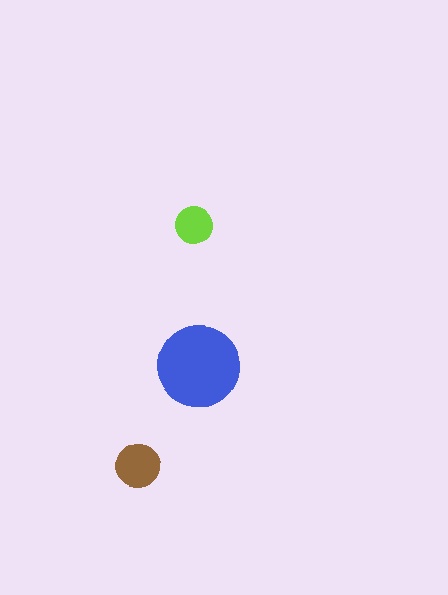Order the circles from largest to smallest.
the blue one, the brown one, the lime one.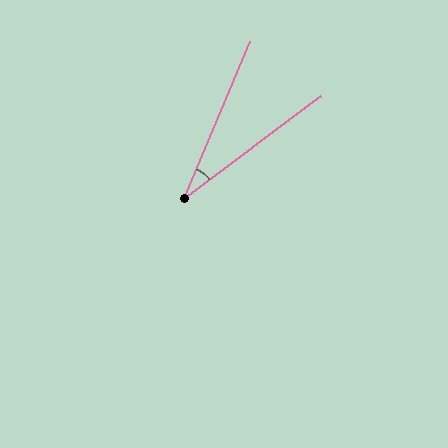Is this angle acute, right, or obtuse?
It is acute.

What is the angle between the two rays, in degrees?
Approximately 30 degrees.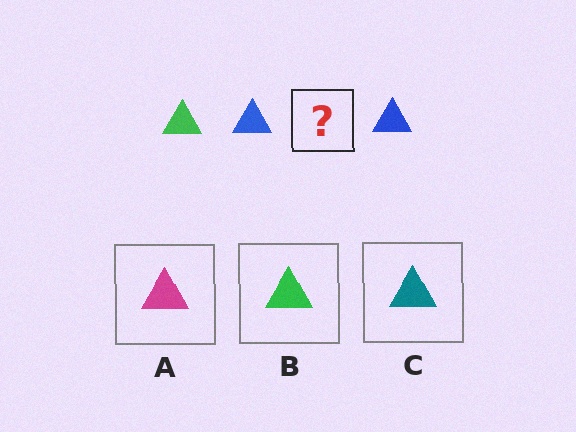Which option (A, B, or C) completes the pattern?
B.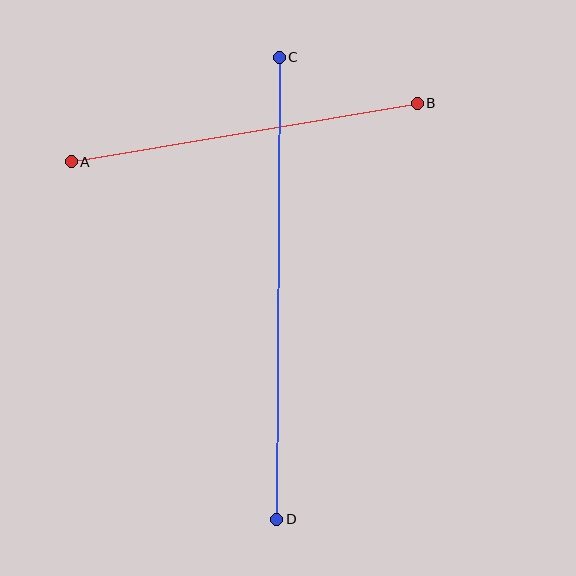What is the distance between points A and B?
The distance is approximately 351 pixels.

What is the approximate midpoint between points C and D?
The midpoint is at approximately (278, 288) pixels.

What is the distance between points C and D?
The distance is approximately 462 pixels.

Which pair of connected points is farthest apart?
Points C and D are farthest apart.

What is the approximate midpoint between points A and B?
The midpoint is at approximately (244, 132) pixels.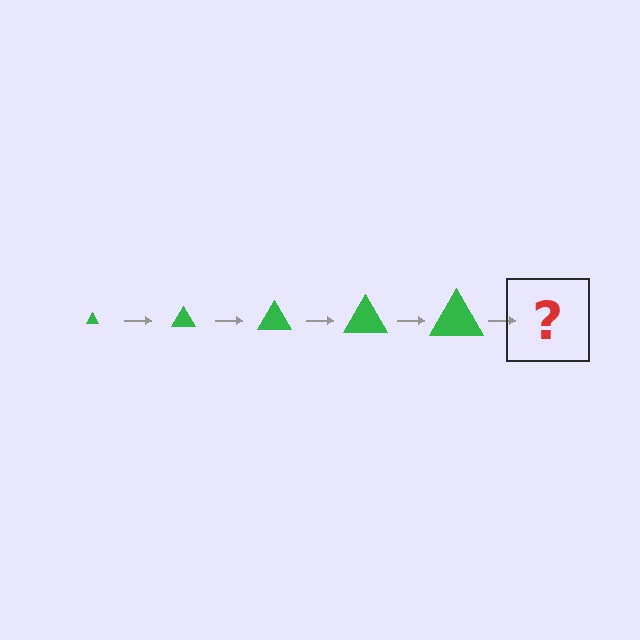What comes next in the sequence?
The next element should be a green triangle, larger than the previous one.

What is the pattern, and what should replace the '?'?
The pattern is that the triangle gets progressively larger each step. The '?' should be a green triangle, larger than the previous one.